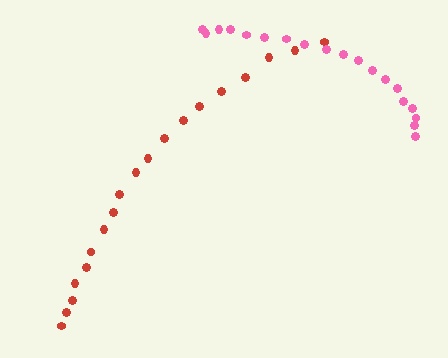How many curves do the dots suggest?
There are 2 distinct paths.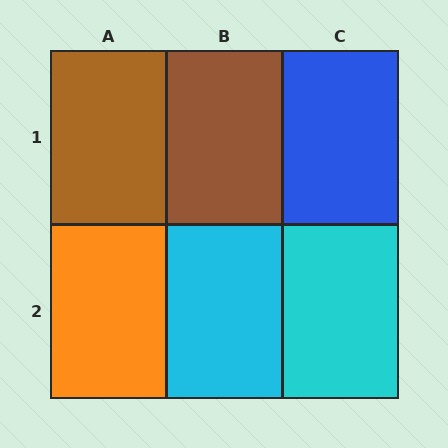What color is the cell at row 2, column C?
Cyan.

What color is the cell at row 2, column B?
Cyan.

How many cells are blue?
1 cell is blue.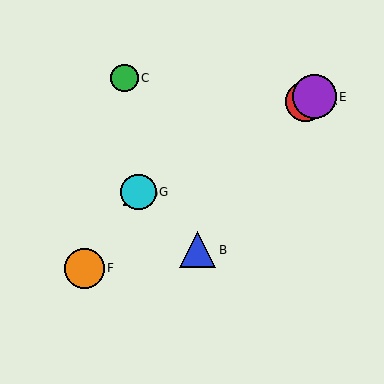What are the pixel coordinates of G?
Object G is at (138, 192).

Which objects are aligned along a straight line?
Objects A, D, E, G are aligned along a straight line.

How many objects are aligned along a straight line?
4 objects (A, D, E, G) are aligned along a straight line.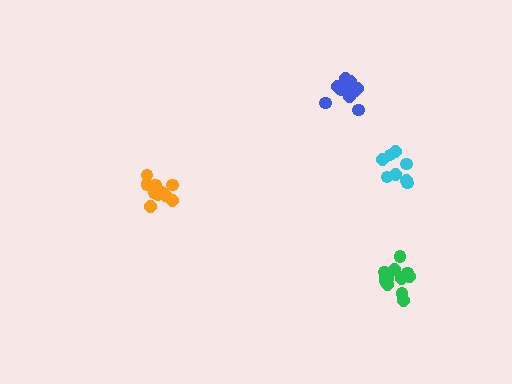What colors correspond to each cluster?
The clusters are colored: orange, blue, cyan, green.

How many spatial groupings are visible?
There are 4 spatial groupings.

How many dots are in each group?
Group 1: 12 dots, Group 2: 14 dots, Group 3: 8 dots, Group 4: 13 dots (47 total).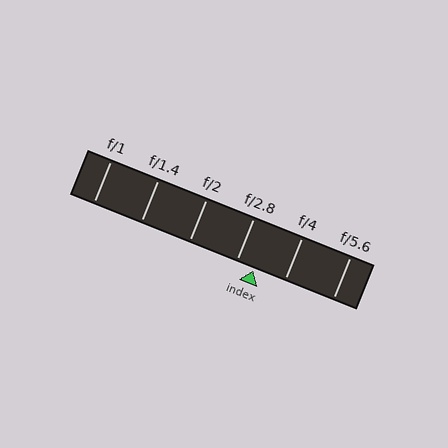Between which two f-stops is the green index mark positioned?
The index mark is between f/2.8 and f/4.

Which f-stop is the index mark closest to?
The index mark is closest to f/2.8.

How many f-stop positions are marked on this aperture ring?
There are 6 f-stop positions marked.